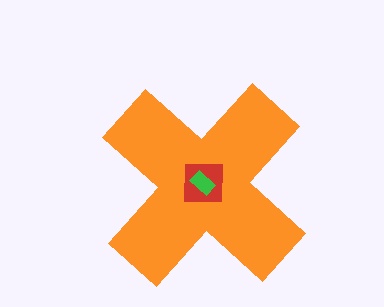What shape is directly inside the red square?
The green rectangle.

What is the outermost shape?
The orange cross.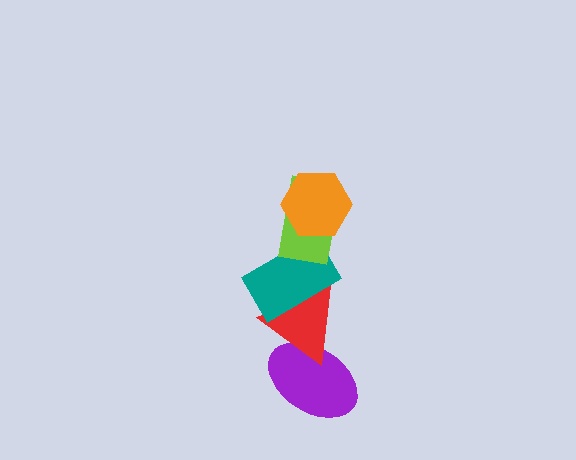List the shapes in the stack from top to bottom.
From top to bottom: the orange hexagon, the lime rectangle, the teal rectangle, the red triangle, the purple ellipse.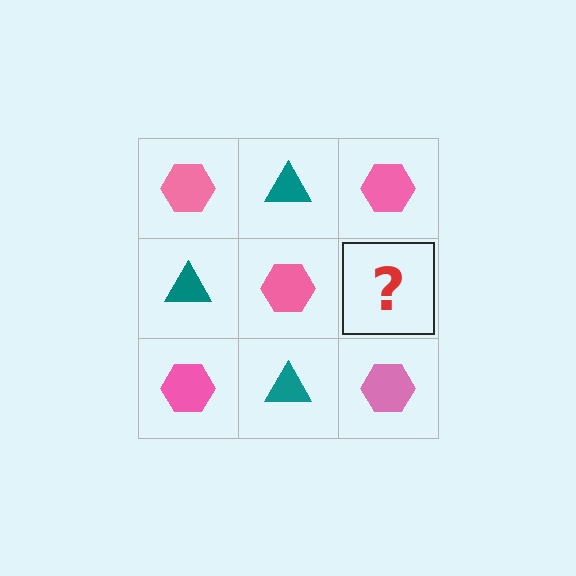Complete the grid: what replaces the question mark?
The question mark should be replaced with a teal triangle.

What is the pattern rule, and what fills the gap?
The rule is that it alternates pink hexagon and teal triangle in a checkerboard pattern. The gap should be filled with a teal triangle.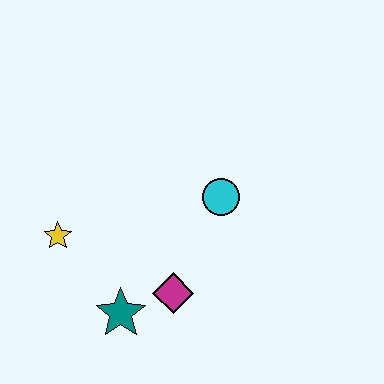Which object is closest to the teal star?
The magenta diamond is closest to the teal star.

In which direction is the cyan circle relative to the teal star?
The cyan circle is above the teal star.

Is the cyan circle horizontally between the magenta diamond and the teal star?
No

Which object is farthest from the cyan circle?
The yellow star is farthest from the cyan circle.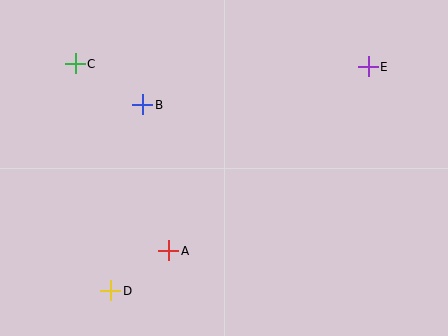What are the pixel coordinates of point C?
Point C is at (75, 64).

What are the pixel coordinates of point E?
Point E is at (368, 67).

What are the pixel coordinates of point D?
Point D is at (111, 291).